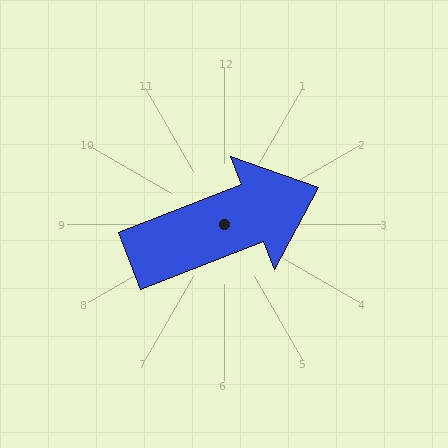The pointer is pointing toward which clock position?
Roughly 2 o'clock.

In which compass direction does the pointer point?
East.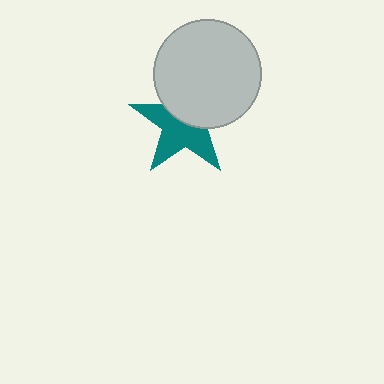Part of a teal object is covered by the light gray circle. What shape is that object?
It is a star.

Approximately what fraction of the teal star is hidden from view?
Roughly 44% of the teal star is hidden behind the light gray circle.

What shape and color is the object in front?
The object in front is a light gray circle.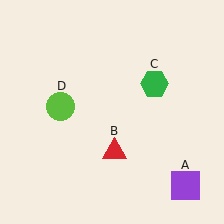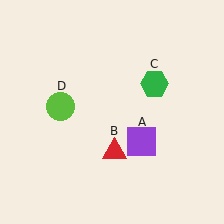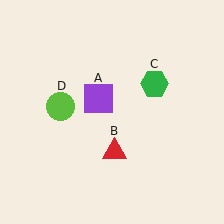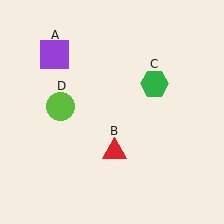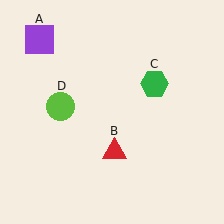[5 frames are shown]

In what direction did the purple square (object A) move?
The purple square (object A) moved up and to the left.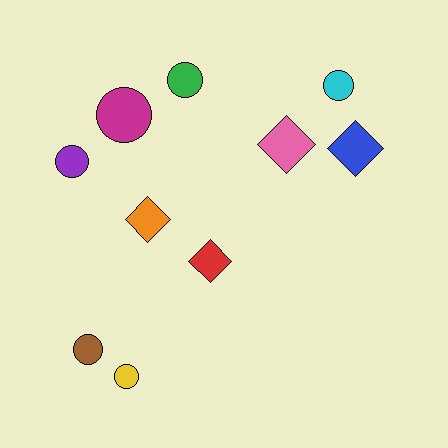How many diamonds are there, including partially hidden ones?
There are 4 diamonds.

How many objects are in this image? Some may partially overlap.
There are 10 objects.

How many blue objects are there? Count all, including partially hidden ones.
There is 1 blue object.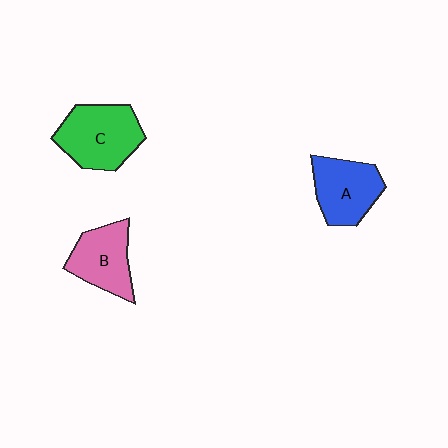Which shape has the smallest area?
Shape B (pink).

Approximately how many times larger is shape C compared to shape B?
Approximately 1.3 times.